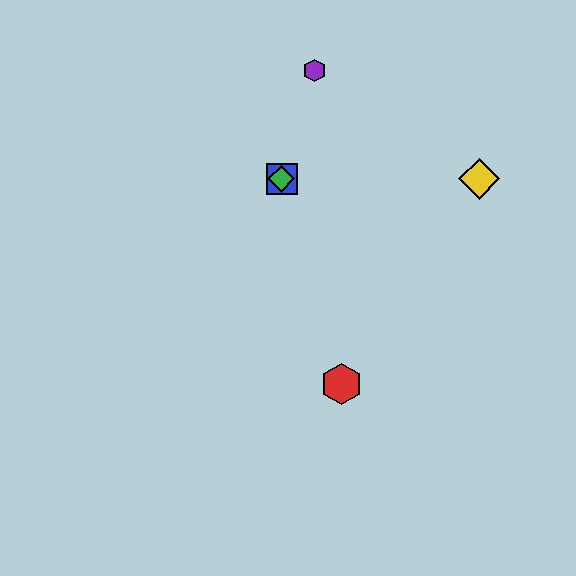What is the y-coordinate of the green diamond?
The green diamond is at y≈179.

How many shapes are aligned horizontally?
3 shapes (the blue square, the green diamond, the yellow diamond) are aligned horizontally.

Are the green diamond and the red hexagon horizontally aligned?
No, the green diamond is at y≈179 and the red hexagon is at y≈384.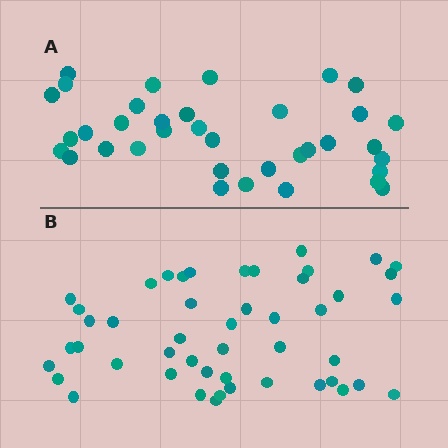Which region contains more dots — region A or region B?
Region B (the bottom region) has more dots.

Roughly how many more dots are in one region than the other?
Region B has roughly 12 or so more dots than region A.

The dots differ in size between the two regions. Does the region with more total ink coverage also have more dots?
No. Region A has more total ink coverage because its dots are larger, but region B actually contains more individual dots. Total area can be misleading — the number of items is what matters here.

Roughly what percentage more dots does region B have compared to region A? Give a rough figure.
About 35% more.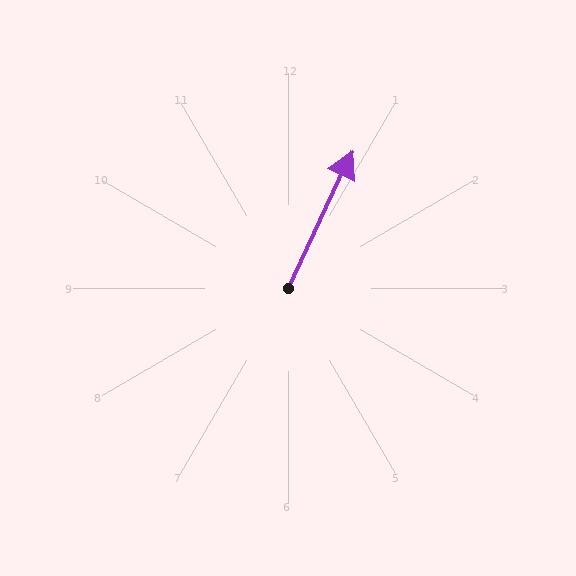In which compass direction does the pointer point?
Northeast.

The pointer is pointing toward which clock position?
Roughly 1 o'clock.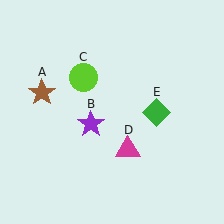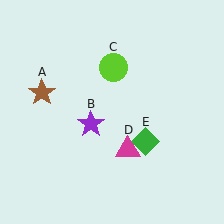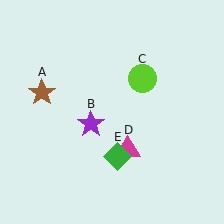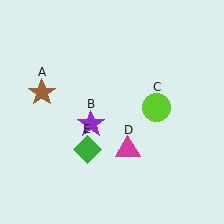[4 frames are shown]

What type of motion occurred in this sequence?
The lime circle (object C), green diamond (object E) rotated clockwise around the center of the scene.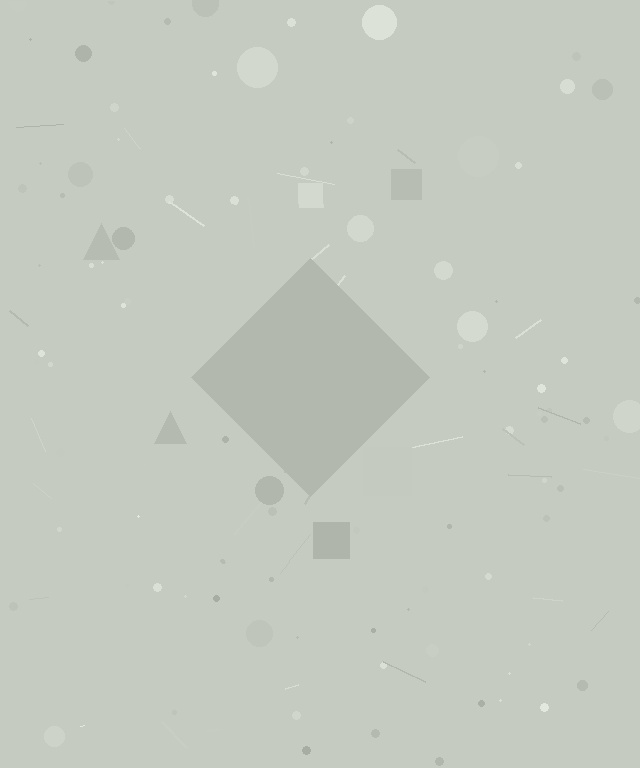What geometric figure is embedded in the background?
A diamond is embedded in the background.